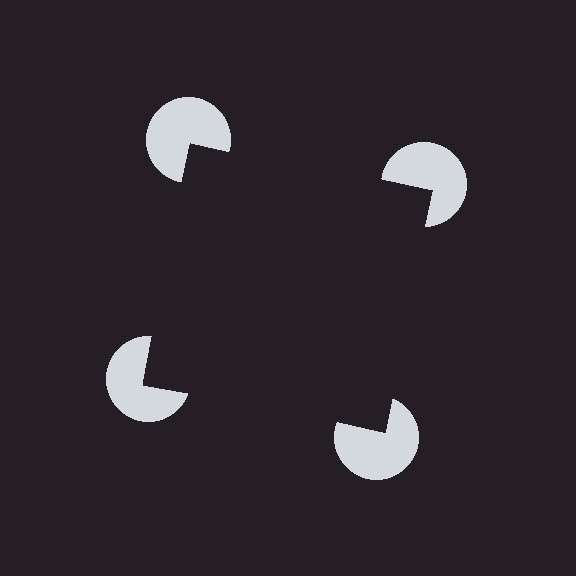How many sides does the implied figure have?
4 sides.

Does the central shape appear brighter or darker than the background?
It typically appears slightly darker than the background, even though no actual brightness change is drawn.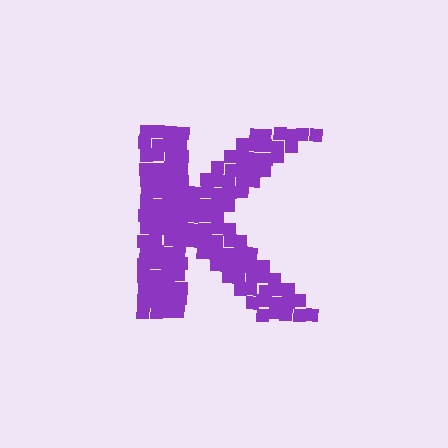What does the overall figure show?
The overall figure shows the letter K.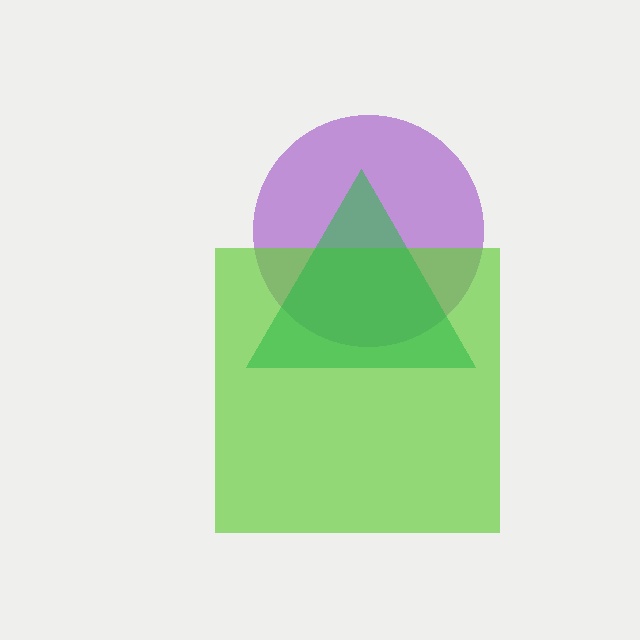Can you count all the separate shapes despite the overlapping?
Yes, there are 3 separate shapes.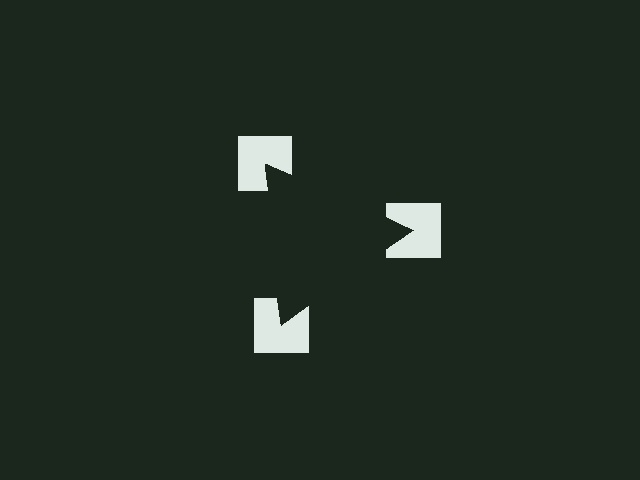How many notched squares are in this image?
There are 3 — one at each vertex of the illusory triangle.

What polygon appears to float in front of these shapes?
An illusory triangle — its edges are inferred from the aligned wedge cuts in the notched squares, not physically drawn.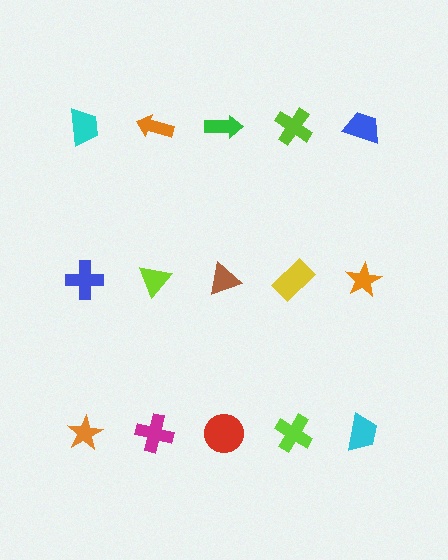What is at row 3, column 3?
A red circle.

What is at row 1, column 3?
A green arrow.